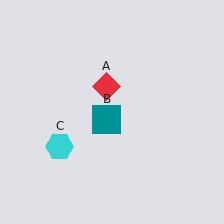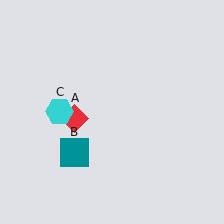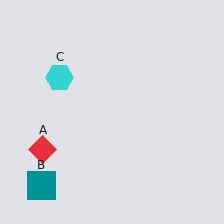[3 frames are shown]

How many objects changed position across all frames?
3 objects changed position: red diamond (object A), teal square (object B), cyan hexagon (object C).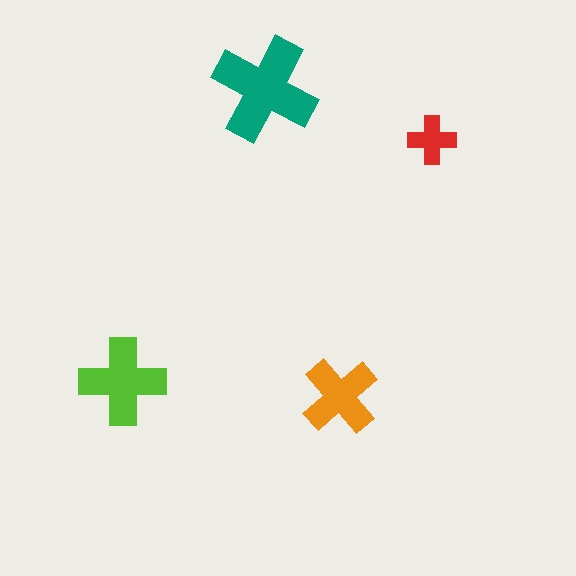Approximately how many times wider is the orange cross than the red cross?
About 1.5 times wider.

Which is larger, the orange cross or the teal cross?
The teal one.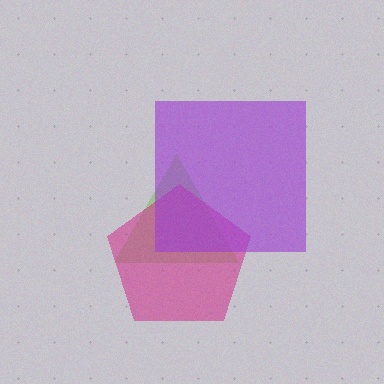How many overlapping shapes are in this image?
There are 3 overlapping shapes in the image.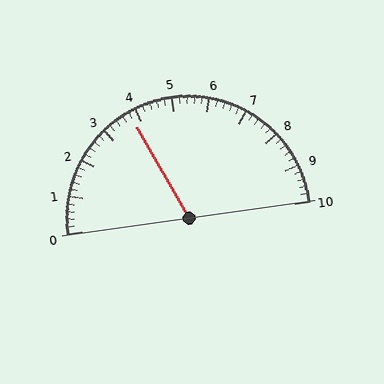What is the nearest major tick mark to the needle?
The nearest major tick mark is 4.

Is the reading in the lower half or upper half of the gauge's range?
The reading is in the lower half of the range (0 to 10).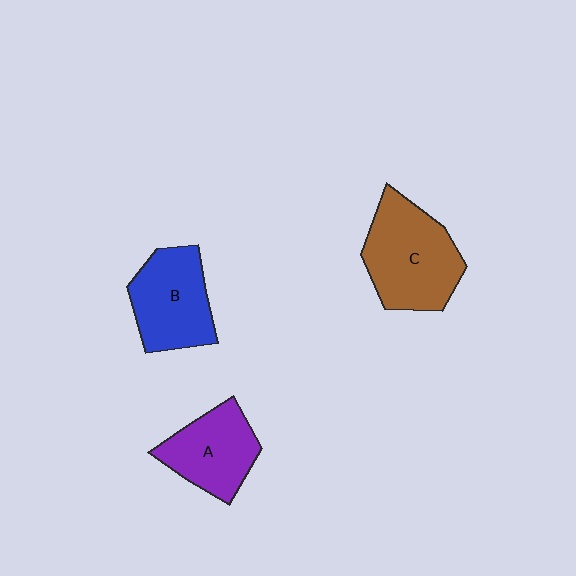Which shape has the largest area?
Shape C (brown).